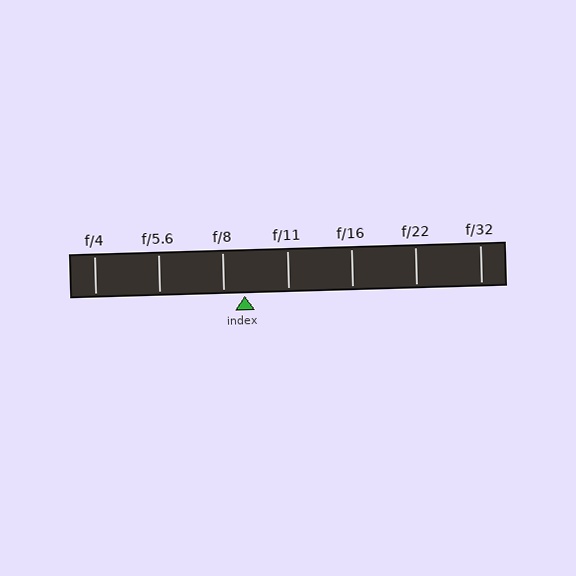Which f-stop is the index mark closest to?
The index mark is closest to f/8.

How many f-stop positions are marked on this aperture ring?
There are 7 f-stop positions marked.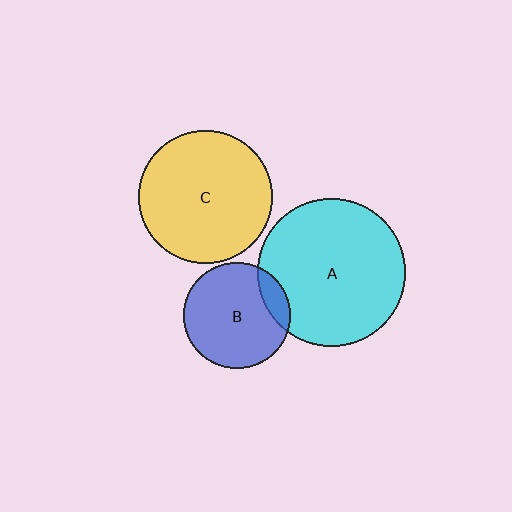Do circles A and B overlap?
Yes.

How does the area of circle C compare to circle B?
Approximately 1.6 times.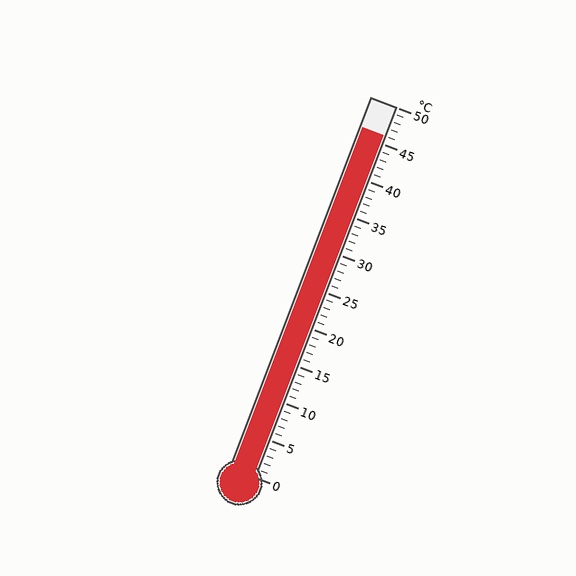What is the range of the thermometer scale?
The thermometer scale ranges from 0°C to 50°C.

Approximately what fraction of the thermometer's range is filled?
The thermometer is filled to approximately 90% of its range.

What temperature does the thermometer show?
The thermometer shows approximately 46°C.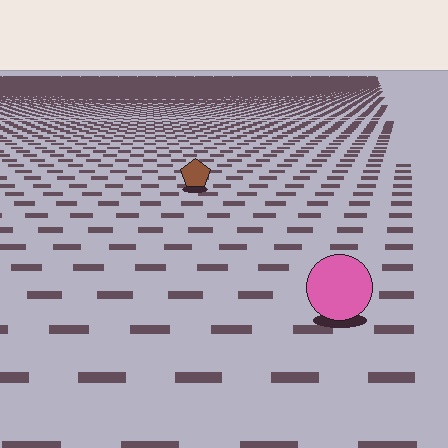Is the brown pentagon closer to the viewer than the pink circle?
No. The pink circle is closer — you can tell from the texture gradient: the ground texture is coarser near it.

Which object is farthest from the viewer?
The brown pentagon is farthest from the viewer. It appears smaller and the ground texture around it is denser.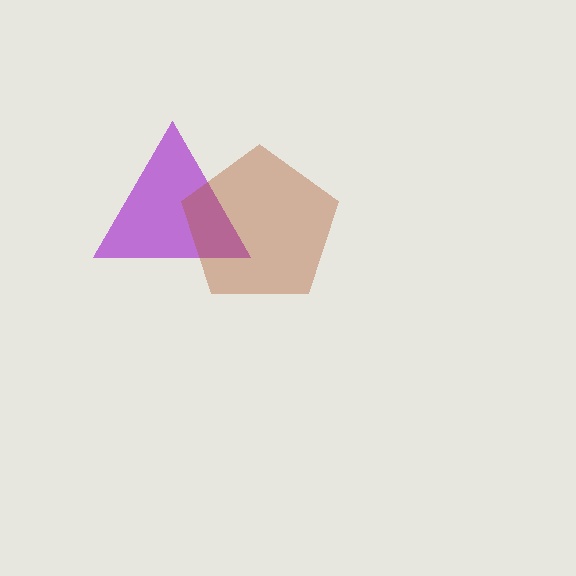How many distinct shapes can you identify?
There are 2 distinct shapes: a purple triangle, a brown pentagon.